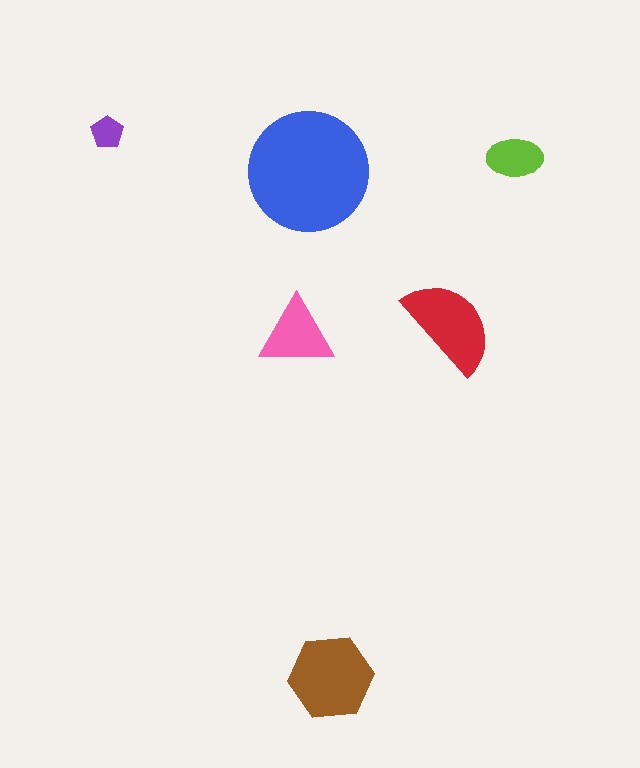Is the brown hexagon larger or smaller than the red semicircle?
Larger.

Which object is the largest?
The blue circle.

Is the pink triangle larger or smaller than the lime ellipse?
Larger.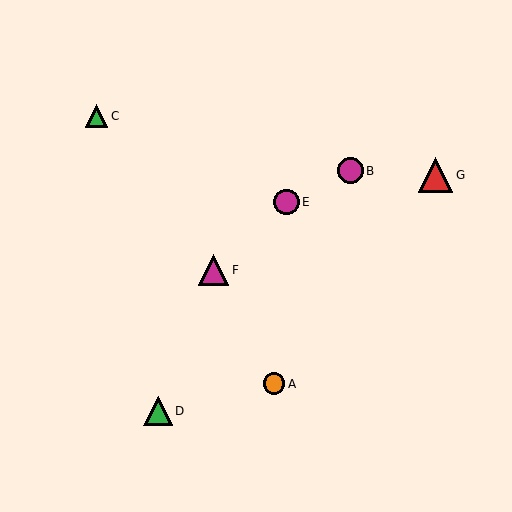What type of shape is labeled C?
Shape C is a green triangle.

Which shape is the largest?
The red triangle (labeled G) is the largest.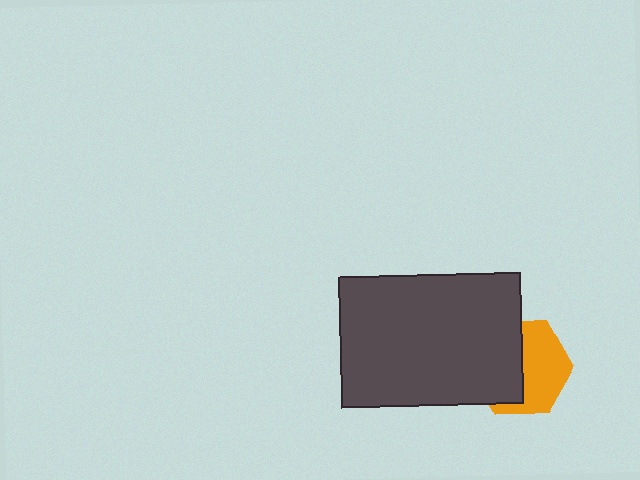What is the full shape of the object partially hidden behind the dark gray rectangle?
The partially hidden object is an orange hexagon.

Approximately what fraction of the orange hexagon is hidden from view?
Roughly 48% of the orange hexagon is hidden behind the dark gray rectangle.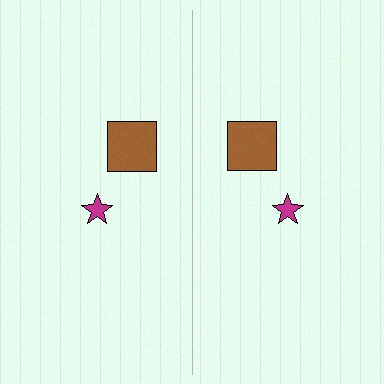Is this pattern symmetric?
Yes, this pattern has bilateral (reflection) symmetry.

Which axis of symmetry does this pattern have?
The pattern has a vertical axis of symmetry running through the center of the image.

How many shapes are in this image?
There are 4 shapes in this image.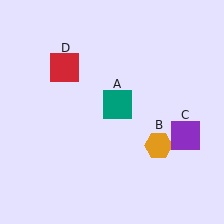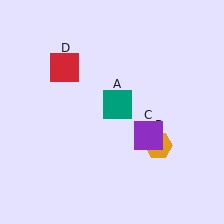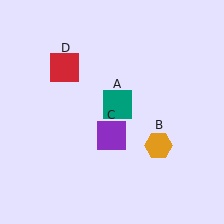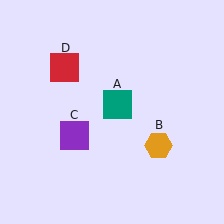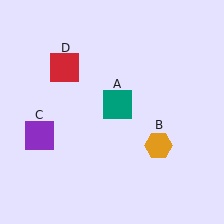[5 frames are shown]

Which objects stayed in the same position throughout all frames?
Teal square (object A) and orange hexagon (object B) and red square (object D) remained stationary.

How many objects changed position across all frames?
1 object changed position: purple square (object C).